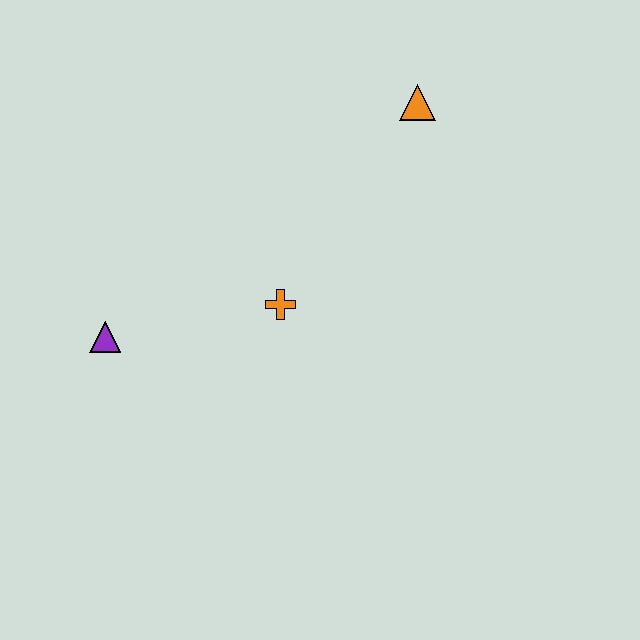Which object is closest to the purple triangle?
The orange cross is closest to the purple triangle.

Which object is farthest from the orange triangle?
The purple triangle is farthest from the orange triangle.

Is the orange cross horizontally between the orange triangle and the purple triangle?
Yes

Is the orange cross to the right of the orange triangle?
No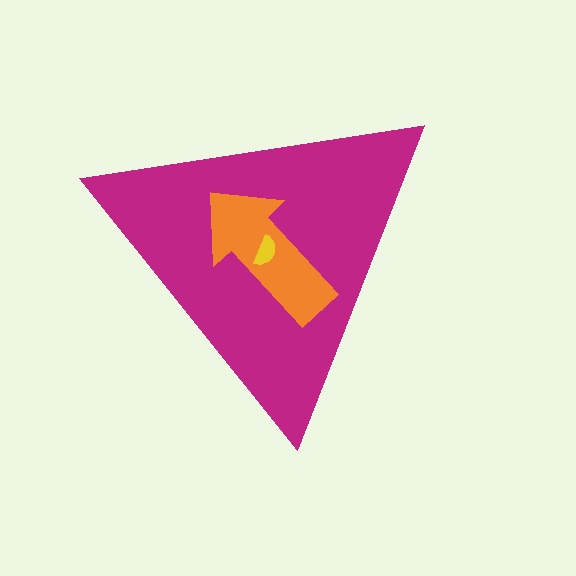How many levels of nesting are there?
3.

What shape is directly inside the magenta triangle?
The orange arrow.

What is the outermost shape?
The magenta triangle.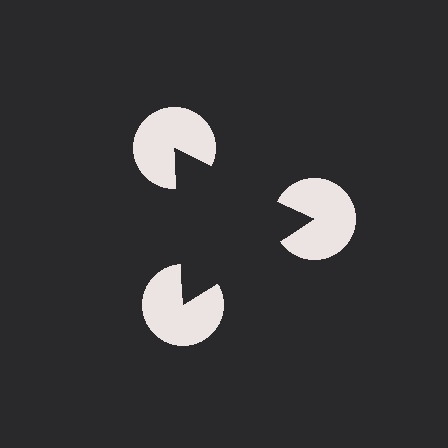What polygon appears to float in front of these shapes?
An illusory triangle — its edges are inferred from the aligned wedge cuts in the pac-man discs, not physically drawn.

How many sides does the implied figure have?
3 sides.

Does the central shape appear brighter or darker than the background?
It typically appears slightly darker than the background, even though no actual brightness change is drawn.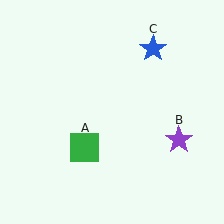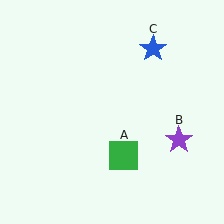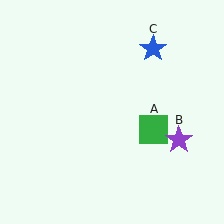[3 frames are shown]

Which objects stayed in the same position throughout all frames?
Purple star (object B) and blue star (object C) remained stationary.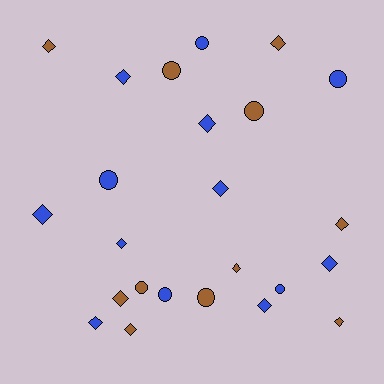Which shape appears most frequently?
Diamond, with 15 objects.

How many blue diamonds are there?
There are 8 blue diamonds.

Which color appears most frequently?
Blue, with 13 objects.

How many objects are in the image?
There are 24 objects.